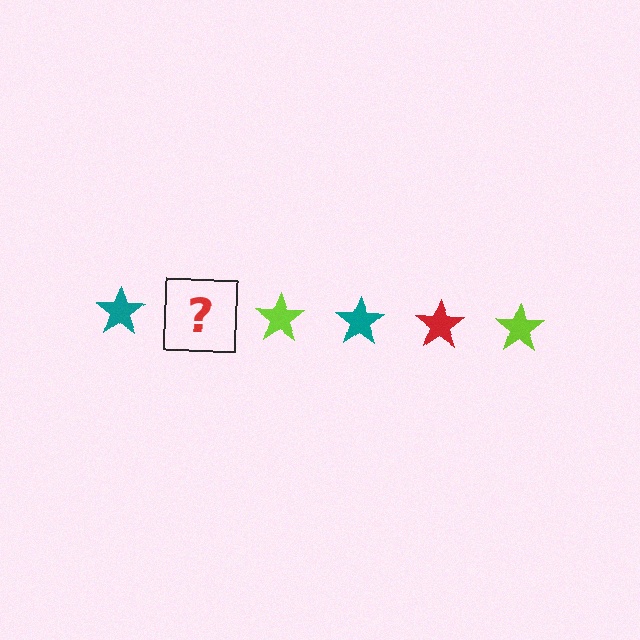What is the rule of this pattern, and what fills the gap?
The rule is that the pattern cycles through teal, red, lime stars. The gap should be filled with a red star.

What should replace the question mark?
The question mark should be replaced with a red star.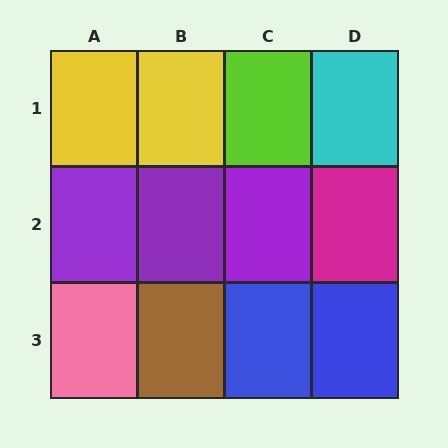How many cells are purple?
3 cells are purple.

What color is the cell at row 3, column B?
Brown.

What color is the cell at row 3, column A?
Pink.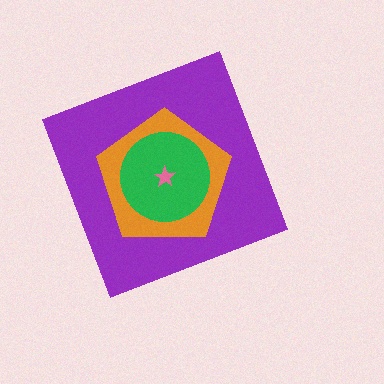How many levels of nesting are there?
4.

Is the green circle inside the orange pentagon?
Yes.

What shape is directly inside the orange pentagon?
The green circle.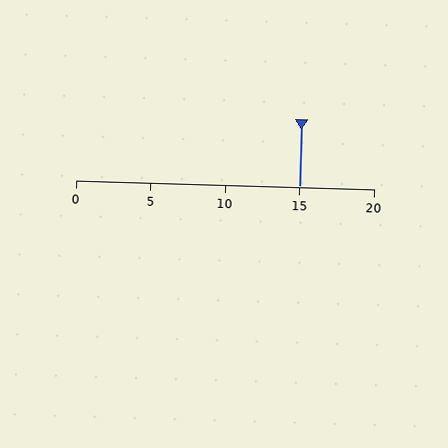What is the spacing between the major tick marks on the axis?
The major ticks are spaced 5 apart.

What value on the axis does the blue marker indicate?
The marker indicates approximately 15.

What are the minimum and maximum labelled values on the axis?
The axis runs from 0 to 20.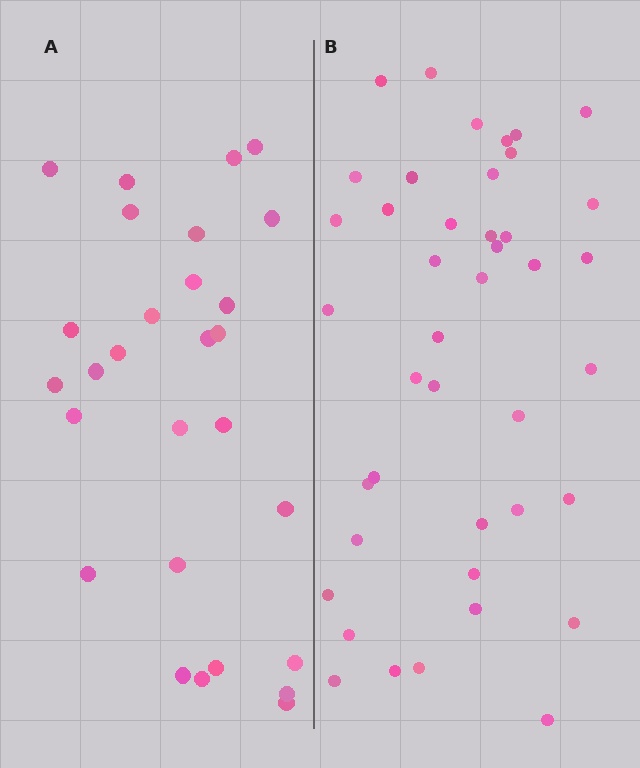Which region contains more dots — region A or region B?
Region B (the right region) has more dots.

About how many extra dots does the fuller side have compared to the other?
Region B has approximately 15 more dots than region A.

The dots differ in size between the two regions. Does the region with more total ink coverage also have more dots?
No. Region A has more total ink coverage because its dots are larger, but region B actually contains more individual dots. Total area can be misleading — the number of items is what matters here.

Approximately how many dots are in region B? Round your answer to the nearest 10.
About 40 dots. (The exact count is 42, which rounds to 40.)